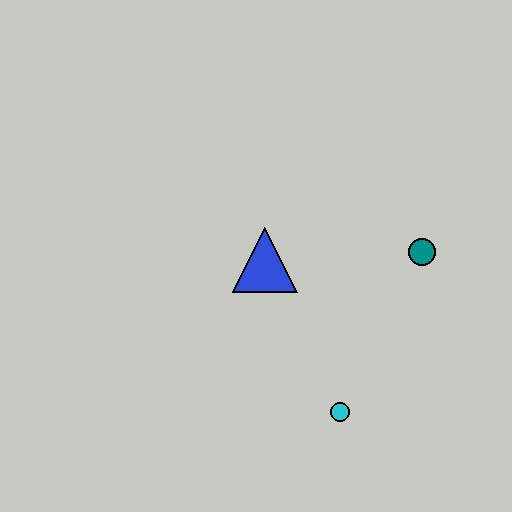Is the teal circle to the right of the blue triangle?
Yes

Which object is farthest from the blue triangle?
The cyan circle is farthest from the blue triangle.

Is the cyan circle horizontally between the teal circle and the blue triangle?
Yes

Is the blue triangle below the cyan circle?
No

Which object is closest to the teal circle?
The blue triangle is closest to the teal circle.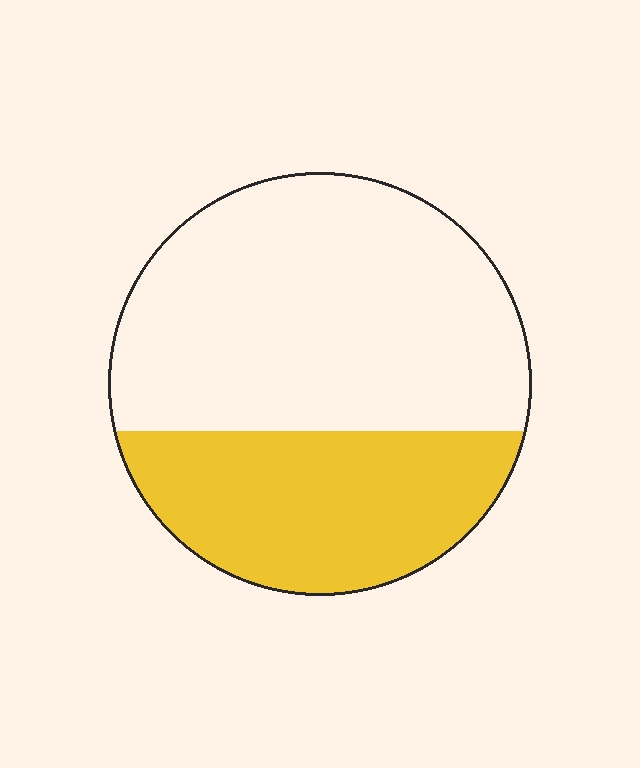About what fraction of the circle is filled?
About three eighths (3/8).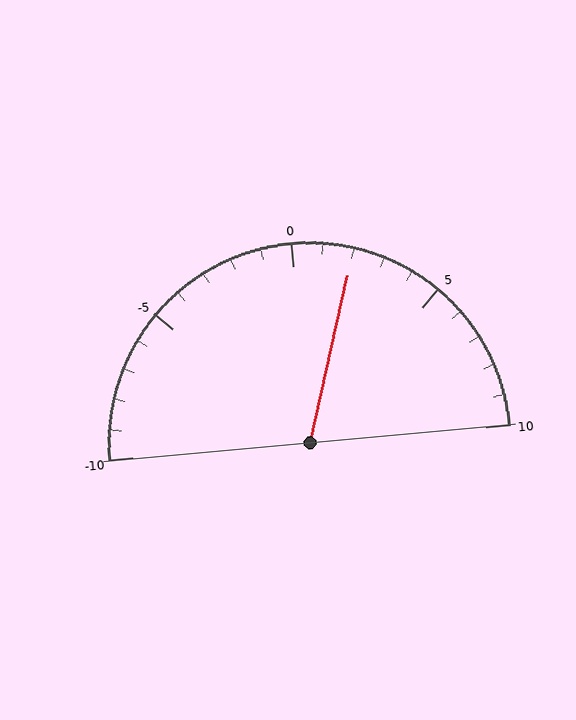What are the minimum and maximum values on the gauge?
The gauge ranges from -10 to 10.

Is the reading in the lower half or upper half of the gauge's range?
The reading is in the upper half of the range (-10 to 10).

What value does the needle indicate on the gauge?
The needle indicates approximately 2.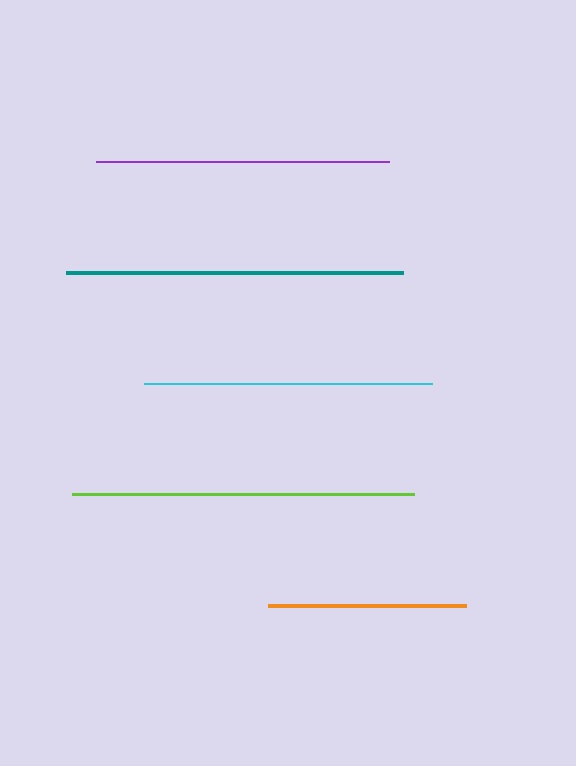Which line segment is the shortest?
The orange line is the shortest at approximately 198 pixels.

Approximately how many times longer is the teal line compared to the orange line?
The teal line is approximately 1.7 times the length of the orange line.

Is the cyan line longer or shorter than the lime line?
The lime line is longer than the cyan line.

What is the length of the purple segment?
The purple segment is approximately 293 pixels long.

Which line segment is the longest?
The lime line is the longest at approximately 342 pixels.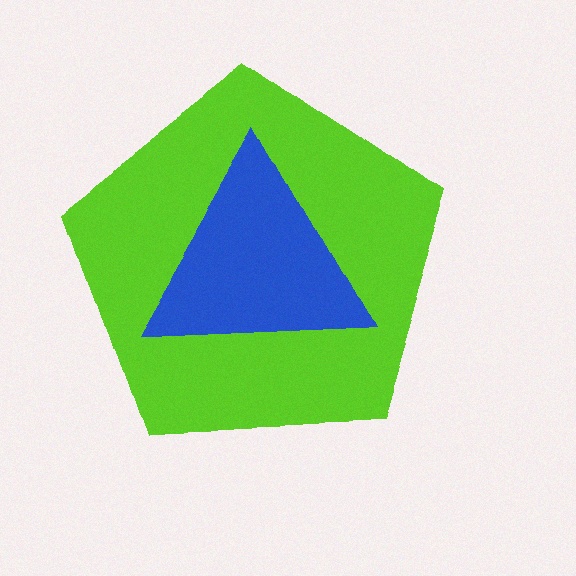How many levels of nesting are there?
2.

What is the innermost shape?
The blue triangle.